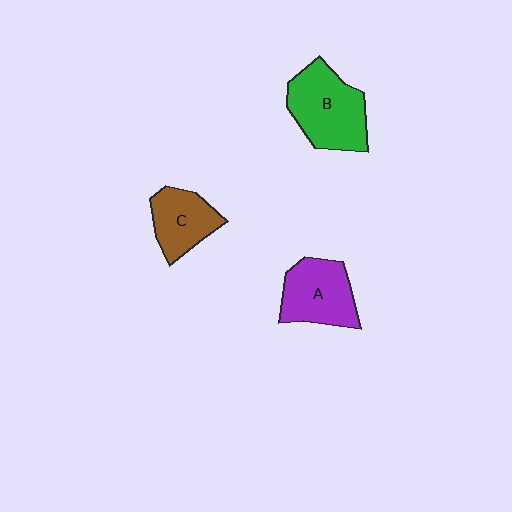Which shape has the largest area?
Shape B (green).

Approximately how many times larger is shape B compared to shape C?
Approximately 1.5 times.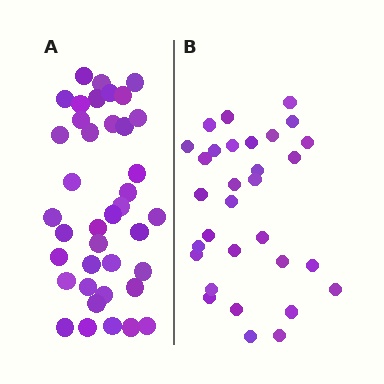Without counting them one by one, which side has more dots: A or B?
Region A (the left region) has more dots.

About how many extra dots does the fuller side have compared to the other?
Region A has roughly 8 or so more dots than region B.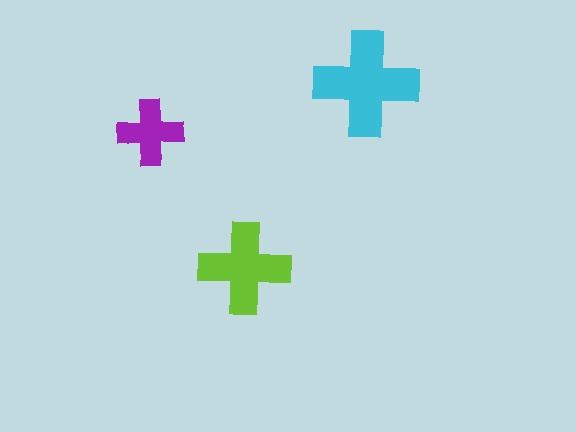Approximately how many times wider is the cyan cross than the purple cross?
About 1.5 times wider.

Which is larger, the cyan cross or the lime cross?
The cyan one.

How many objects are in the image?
There are 3 objects in the image.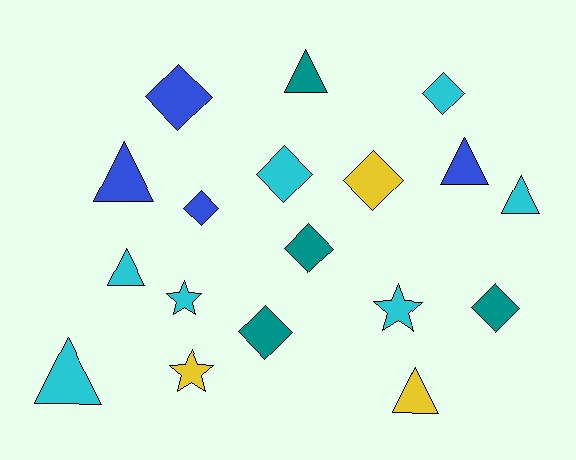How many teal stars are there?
There are no teal stars.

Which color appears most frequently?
Cyan, with 7 objects.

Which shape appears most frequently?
Diamond, with 8 objects.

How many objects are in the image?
There are 18 objects.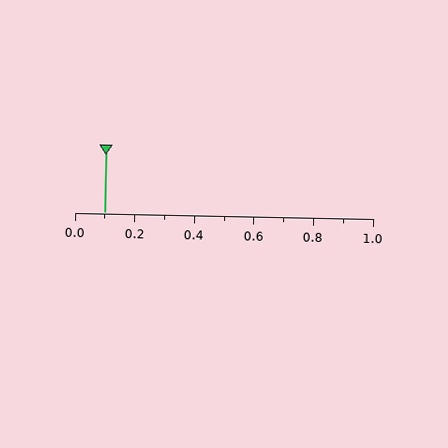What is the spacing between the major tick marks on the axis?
The major ticks are spaced 0.2 apart.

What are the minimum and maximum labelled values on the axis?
The axis runs from 0.0 to 1.0.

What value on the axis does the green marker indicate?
The marker indicates approximately 0.1.